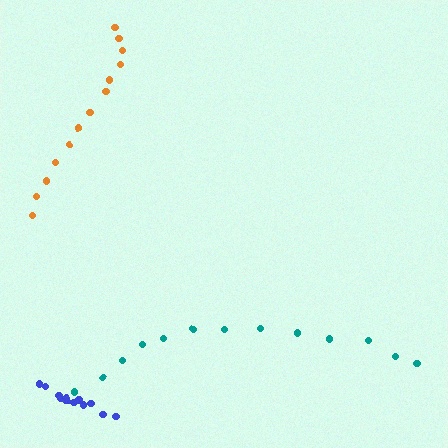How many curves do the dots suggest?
There are 3 distinct paths.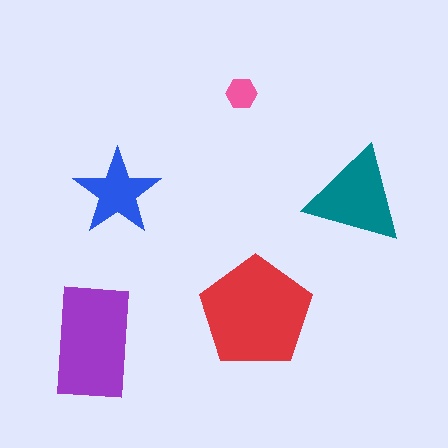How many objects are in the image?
There are 5 objects in the image.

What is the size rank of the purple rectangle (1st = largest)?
2nd.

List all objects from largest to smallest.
The red pentagon, the purple rectangle, the teal triangle, the blue star, the pink hexagon.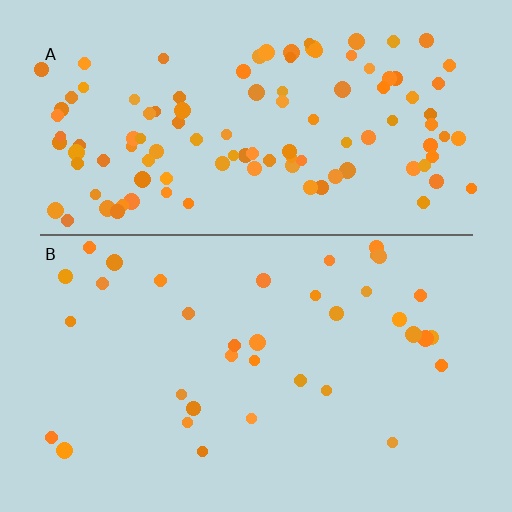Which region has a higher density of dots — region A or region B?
A (the top).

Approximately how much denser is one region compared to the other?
Approximately 3.1× — region A over region B.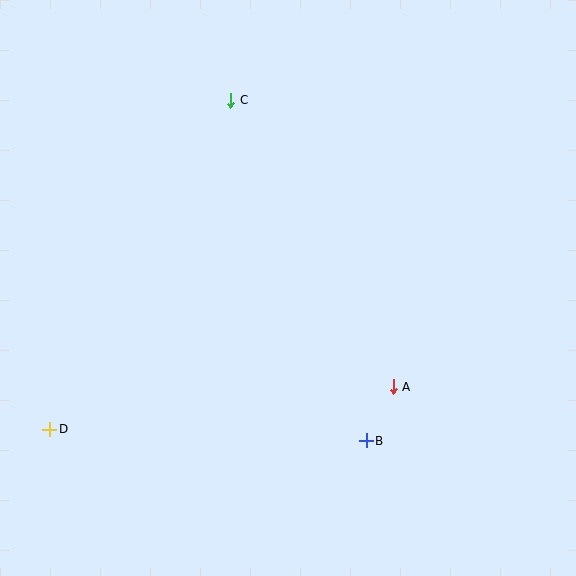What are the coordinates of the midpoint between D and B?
The midpoint between D and B is at (208, 435).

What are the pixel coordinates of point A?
Point A is at (393, 387).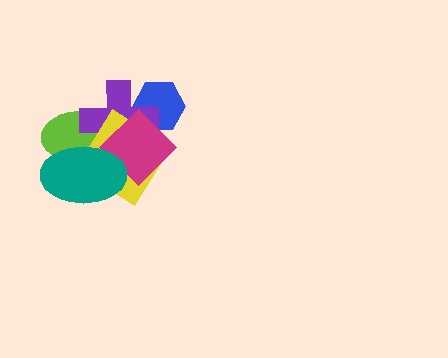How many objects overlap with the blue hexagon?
3 objects overlap with the blue hexagon.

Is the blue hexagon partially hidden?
Yes, it is partially covered by another shape.